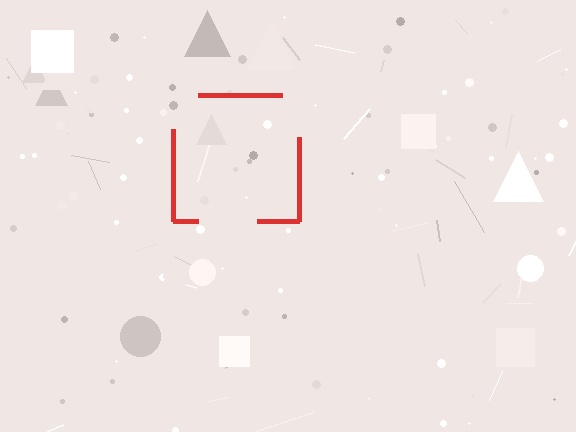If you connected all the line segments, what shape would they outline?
They would outline a square.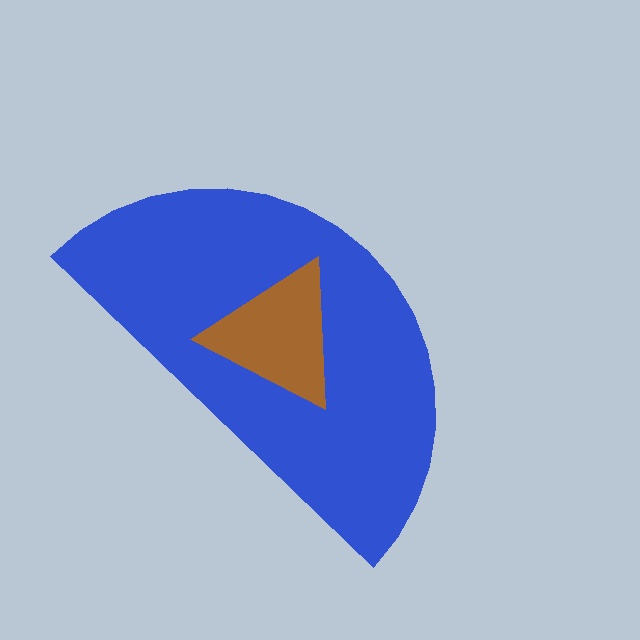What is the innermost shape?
The brown triangle.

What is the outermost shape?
The blue semicircle.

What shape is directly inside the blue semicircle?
The brown triangle.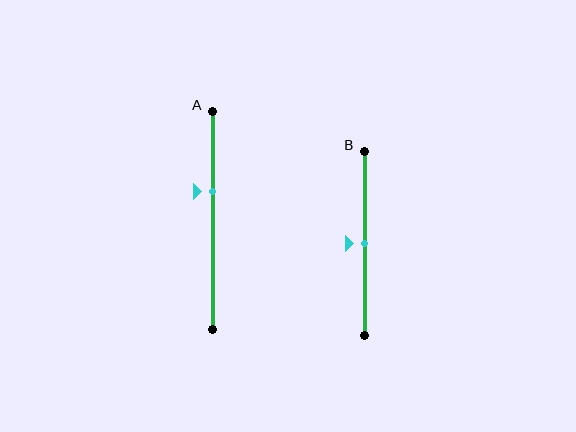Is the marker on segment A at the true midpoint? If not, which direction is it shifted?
No, the marker on segment A is shifted upward by about 13% of the segment length.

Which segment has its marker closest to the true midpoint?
Segment B has its marker closest to the true midpoint.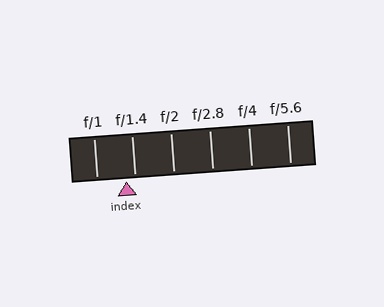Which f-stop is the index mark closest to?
The index mark is closest to f/1.4.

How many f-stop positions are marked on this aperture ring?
There are 6 f-stop positions marked.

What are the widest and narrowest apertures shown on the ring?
The widest aperture shown is f/1 and the narrowest is f/5.6.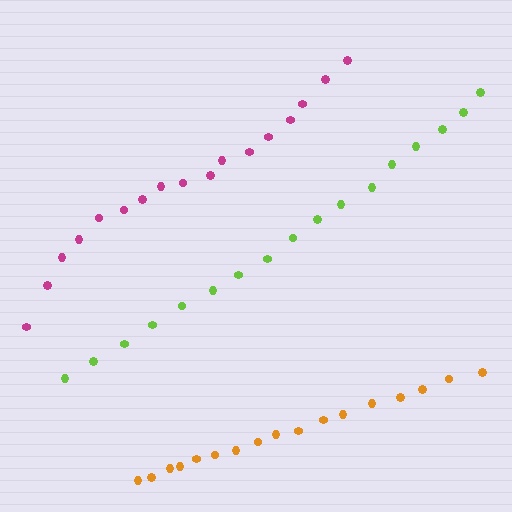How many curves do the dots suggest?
There are 3 distinct paths.